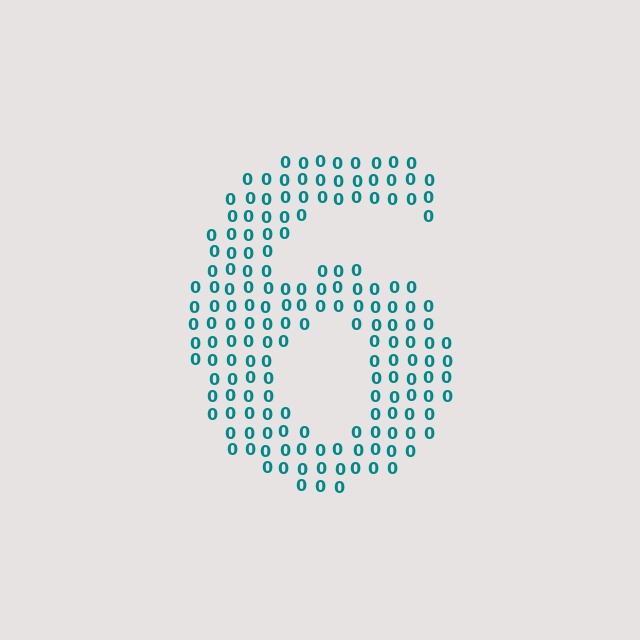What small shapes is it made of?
It is made of small digit 0's.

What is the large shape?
The large shape is the digit 6.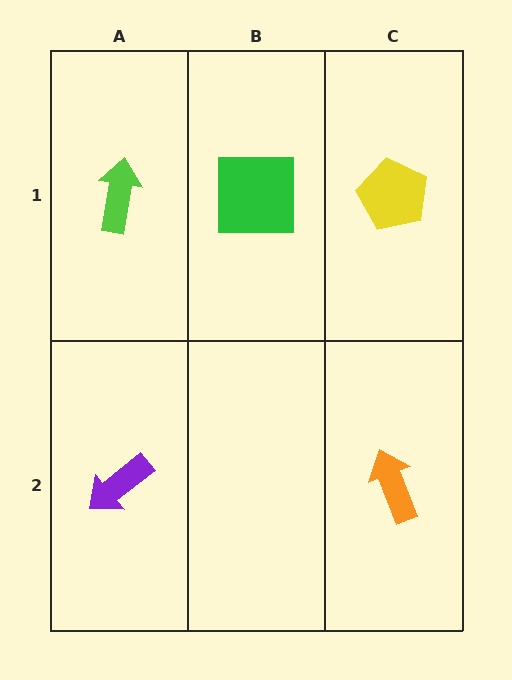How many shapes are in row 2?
2 shapes.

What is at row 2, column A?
A purple arrow.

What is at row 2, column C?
An orange arrow.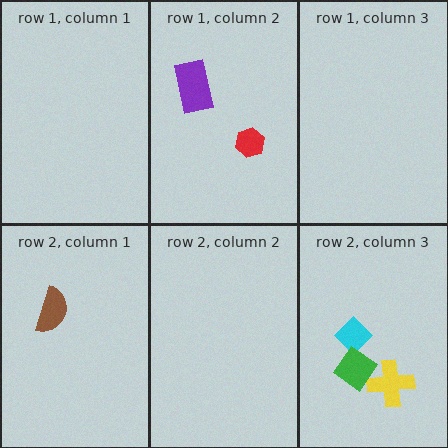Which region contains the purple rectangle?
The row 1, column 2 region.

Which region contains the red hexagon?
The row 1, column 2 region.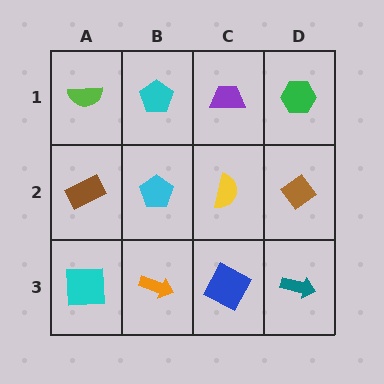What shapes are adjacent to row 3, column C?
A yellow semicircle (row 2, column C), an orange arrow (row 3, column B), a teal arrow (row 3, column D).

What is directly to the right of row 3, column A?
An orange arrow.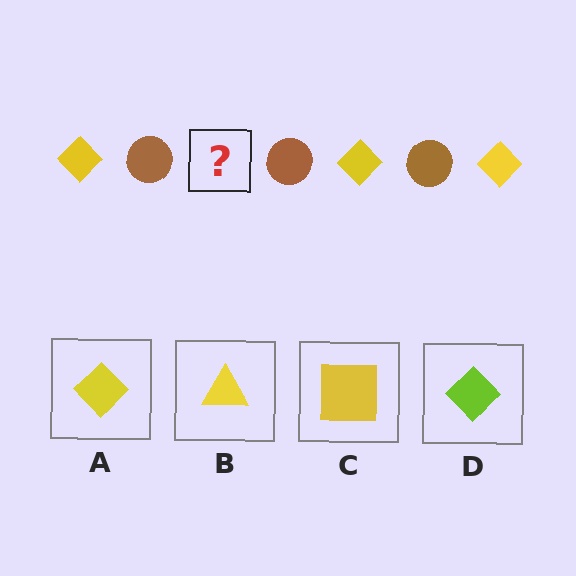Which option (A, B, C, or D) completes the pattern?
A.